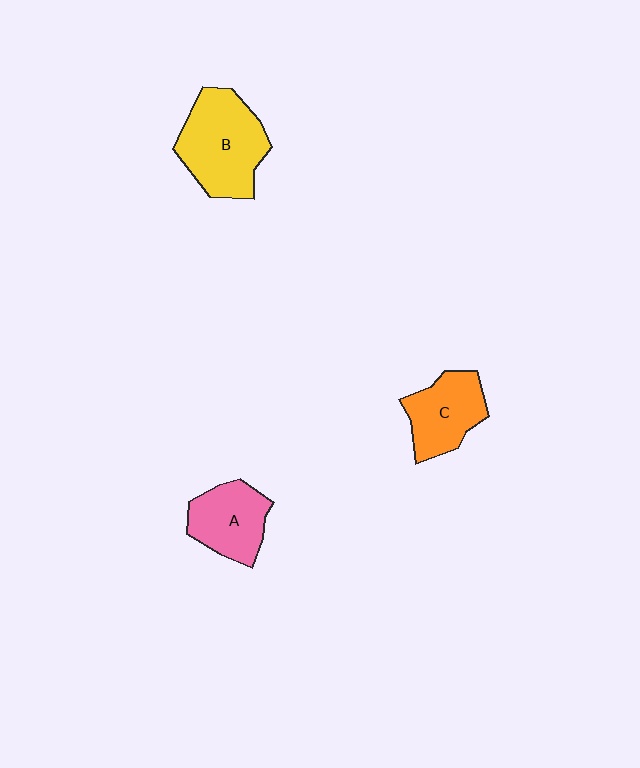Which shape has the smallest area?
Shape A (pink).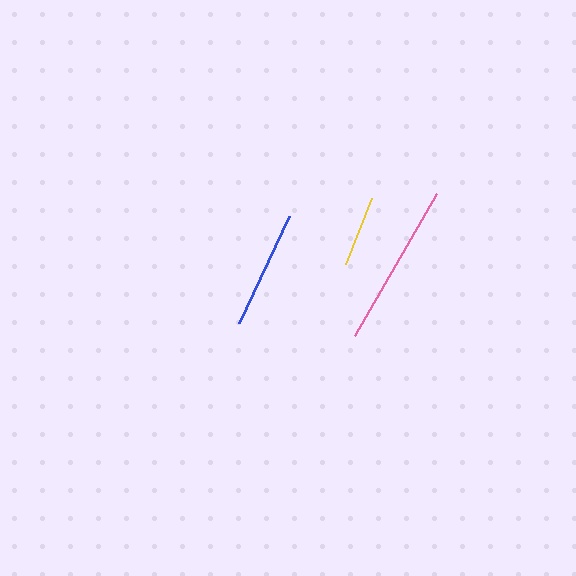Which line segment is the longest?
The pink line is the longest at approximately 164 pixels.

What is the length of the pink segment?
The pink segment is approximately 164 pixels long.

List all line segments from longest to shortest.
From longest to shortest: pink, blue, yellow.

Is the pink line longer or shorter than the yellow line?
The pink line is longer than the yellow line.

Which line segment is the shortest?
The yellow line is the shortest at approximately 71 pixels.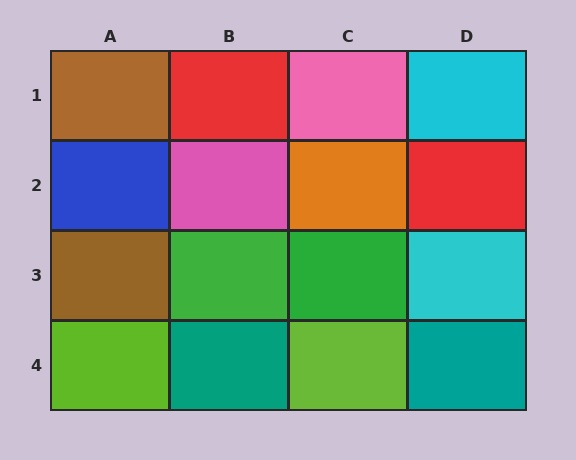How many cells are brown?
2 cells are brown.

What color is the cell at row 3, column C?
Green.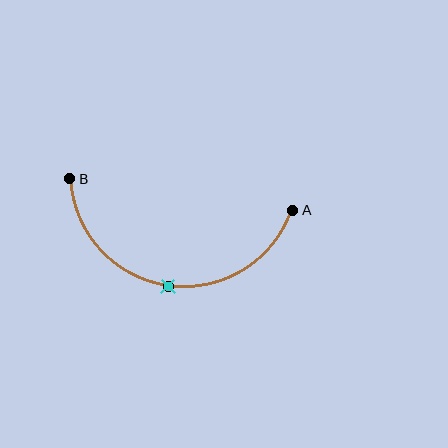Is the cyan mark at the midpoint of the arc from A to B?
Yes. The cyan mark lies on the arc at equal arc-length from both A and B — it is the arc midpoint.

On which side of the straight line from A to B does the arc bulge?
The arc bulges below the straight line connecting A and B.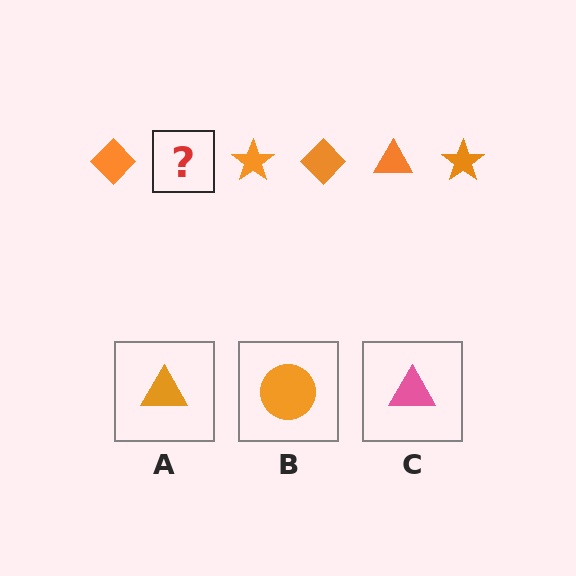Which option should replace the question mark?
Option A.